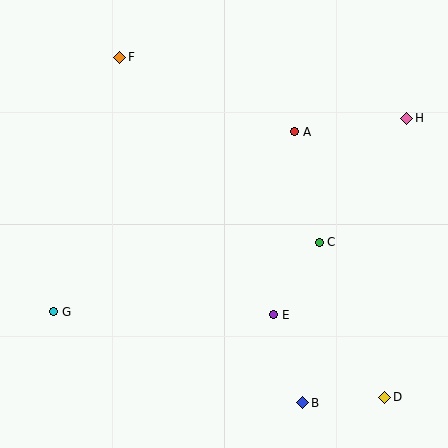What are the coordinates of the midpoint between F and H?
The midpoint between F and H is at (263, 88).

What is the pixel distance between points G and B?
The distance between G and B is 265 pixels.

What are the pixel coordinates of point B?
Point B is at (303, 403).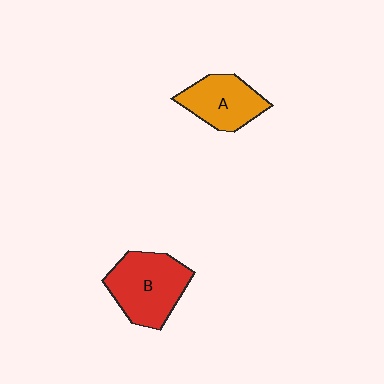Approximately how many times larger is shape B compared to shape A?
Approximately 1.3 times.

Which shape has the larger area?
Shape B (red).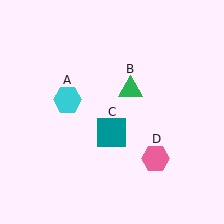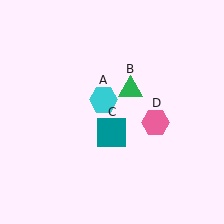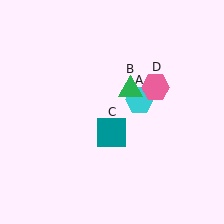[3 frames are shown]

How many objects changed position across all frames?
2 objects changed position: cyan hexagon (object A), pink hexagon (object D).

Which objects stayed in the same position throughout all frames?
Green triangle (object B) and teal square (object C) remained stationary.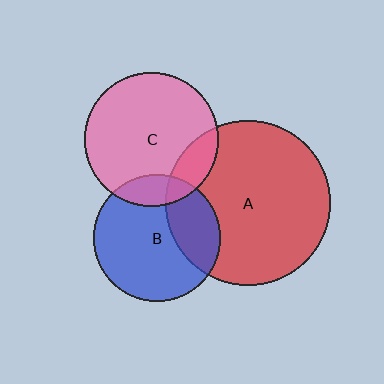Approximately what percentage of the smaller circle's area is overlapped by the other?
Approximately 15%.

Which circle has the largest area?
Circle A (red).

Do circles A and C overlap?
Yes.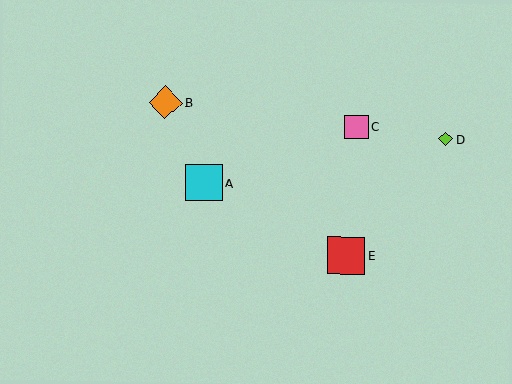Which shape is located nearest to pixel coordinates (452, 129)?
The lime diamond (labeled D) at (446, 139) is nearest to that location.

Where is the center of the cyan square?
The center of the cyan square is at (204, 183).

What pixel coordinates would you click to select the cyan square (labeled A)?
Click at (204, 183) to select the cyan square A.